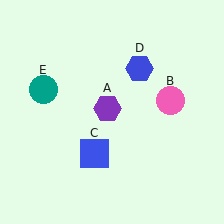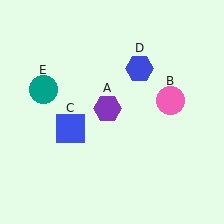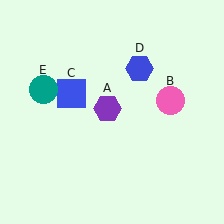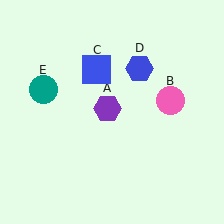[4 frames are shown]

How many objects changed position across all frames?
1 object changed position: blue square (object C).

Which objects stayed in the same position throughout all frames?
Purple hexagon (object A) and pink circle (object B) and blue hexagon (object D) and teal circle (object E) remained stationary.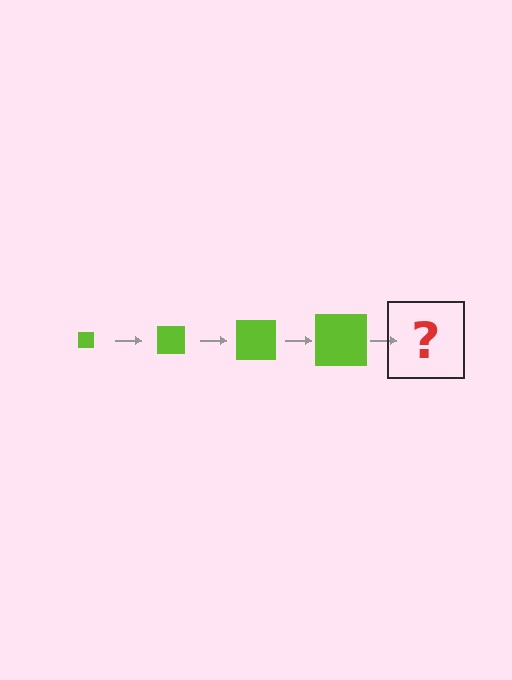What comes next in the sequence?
The next element should be a lime square, larger than the previous one.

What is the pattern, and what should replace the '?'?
The pattern is that the square gets progressively larger each step. The '?' should be a lime square, larger than the previous one.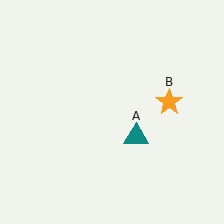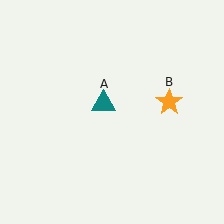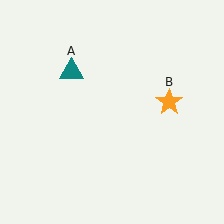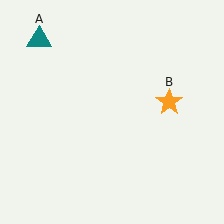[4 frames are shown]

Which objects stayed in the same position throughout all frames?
Orange star (object B) remained stationary.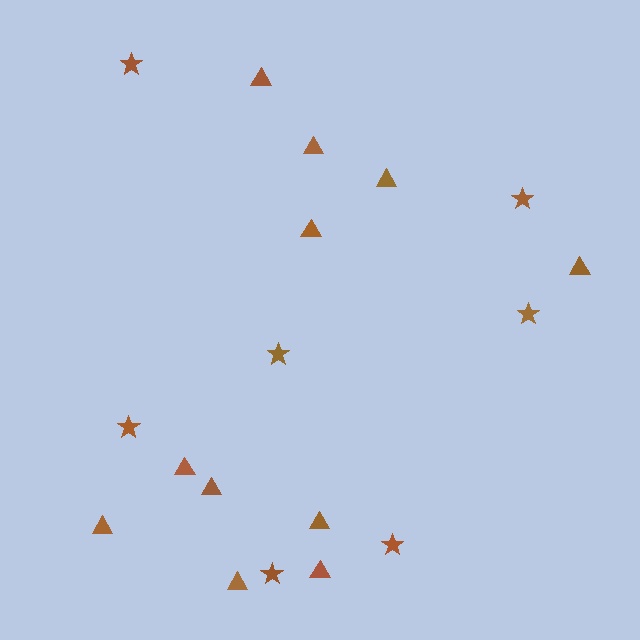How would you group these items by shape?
There are 2 groups: one group of triangles (11) and one group of stars (7).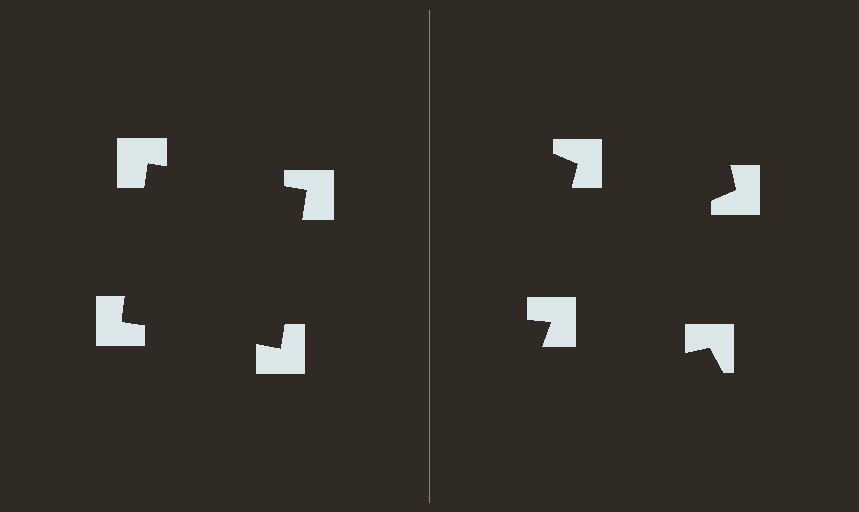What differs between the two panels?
The notched squares are positioned identically on both sides; only the wedge orientations differ. On the left they align to a square; on the right they are misaligned.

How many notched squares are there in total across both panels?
8 — 4 on each side.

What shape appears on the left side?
An illusory square.